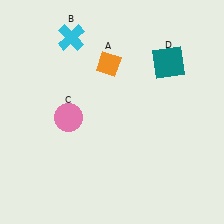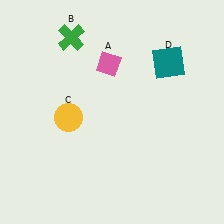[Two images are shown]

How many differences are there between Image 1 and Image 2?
There are 3 differences between the two images.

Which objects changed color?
A changed from orange to pink. B changed from cyan to green. C changed from pink to yellow.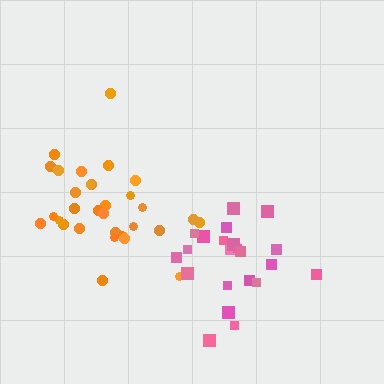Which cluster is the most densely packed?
Pink.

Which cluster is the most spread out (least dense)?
Orange.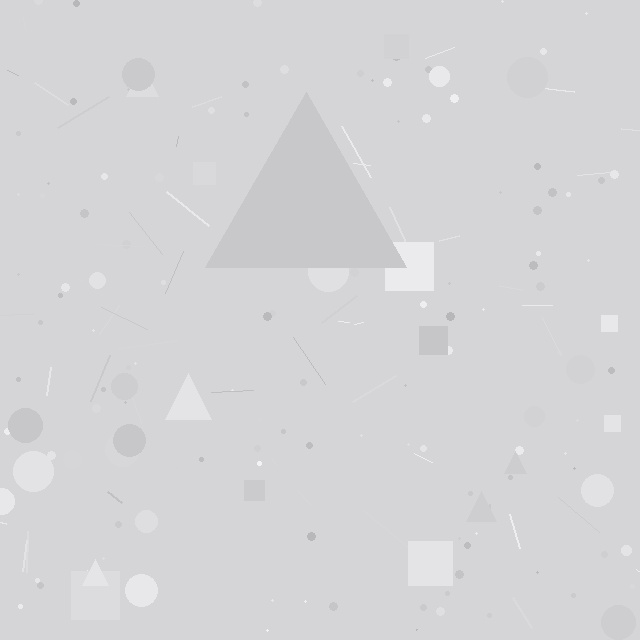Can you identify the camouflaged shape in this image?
The camouflaged shape is a triangle.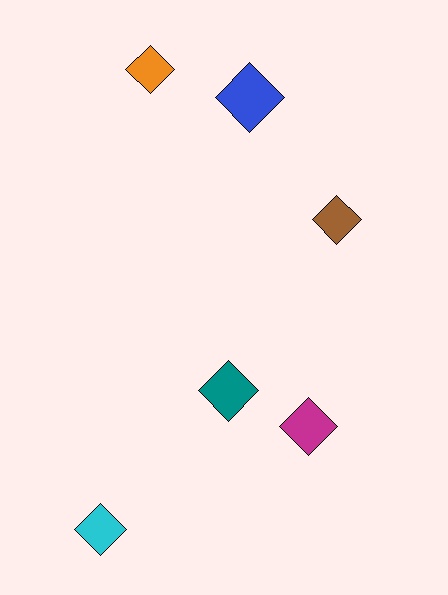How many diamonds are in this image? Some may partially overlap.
There are 6 diamonds.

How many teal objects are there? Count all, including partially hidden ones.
There is 1 teal object.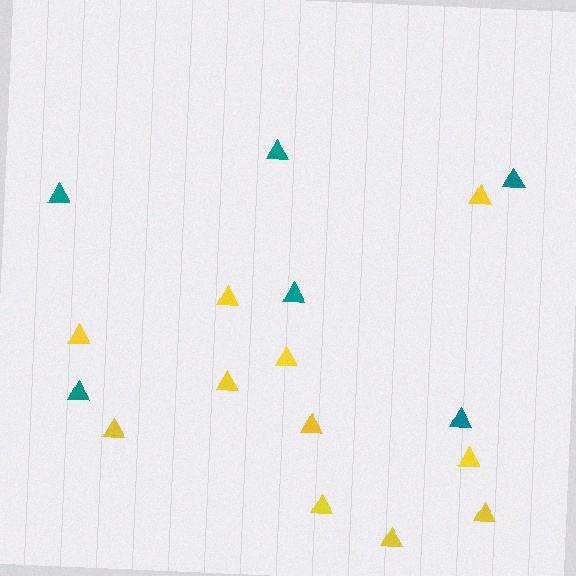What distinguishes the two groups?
There are 2 groups: one group of yellow triangles (11) and one group of teal triangles (6).